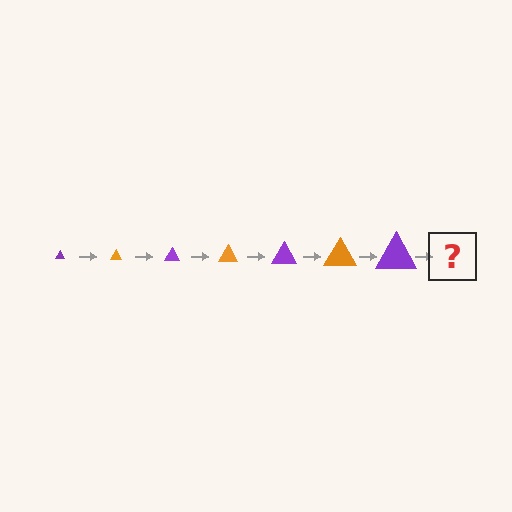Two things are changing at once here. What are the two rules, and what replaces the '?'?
The two rules are that the triangle grows larger each step and the color cycles through purple and orange. The '?' should be an orange triangle, larger than the previous one.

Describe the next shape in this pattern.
It should be an orange triangle, larger than the previous one.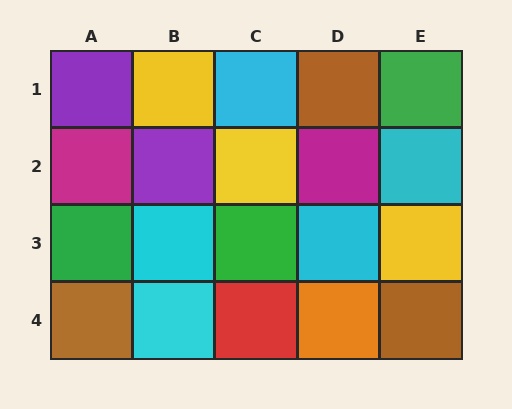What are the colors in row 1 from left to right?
Purple, yellow, cyan, brown, green.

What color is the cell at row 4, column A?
Brown.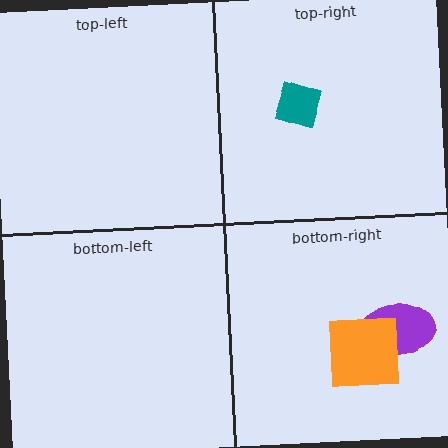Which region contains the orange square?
The bottom-right region.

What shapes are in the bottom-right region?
The purple ellipse, the orange square.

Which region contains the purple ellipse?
The bottom-right region.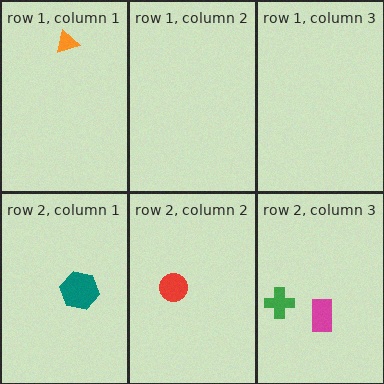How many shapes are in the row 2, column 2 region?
1.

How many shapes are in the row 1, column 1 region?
1.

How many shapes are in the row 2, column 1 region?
1.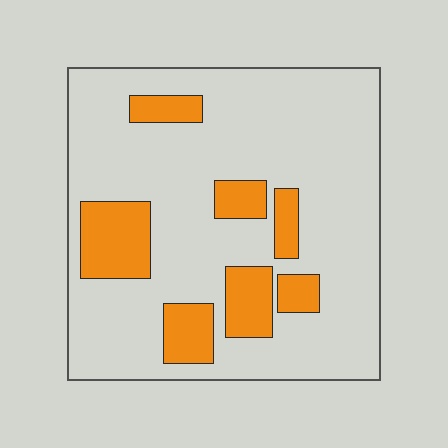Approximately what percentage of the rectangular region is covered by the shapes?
Approximately 20%.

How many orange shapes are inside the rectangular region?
7.